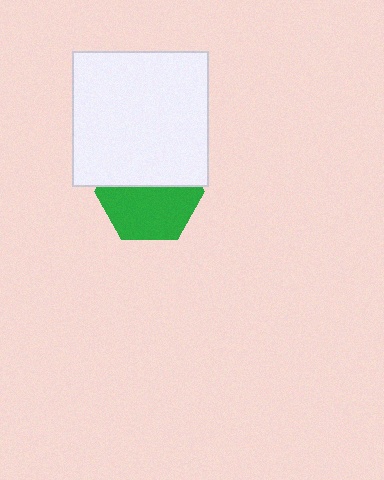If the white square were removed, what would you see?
You would see the complete green hexagon.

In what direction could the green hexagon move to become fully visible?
The green hexagon could move down. That would shift it out from behind the white square entirely.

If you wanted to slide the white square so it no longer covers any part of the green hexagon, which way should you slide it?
Slide it up — that is the most direct way to separate the two shapes.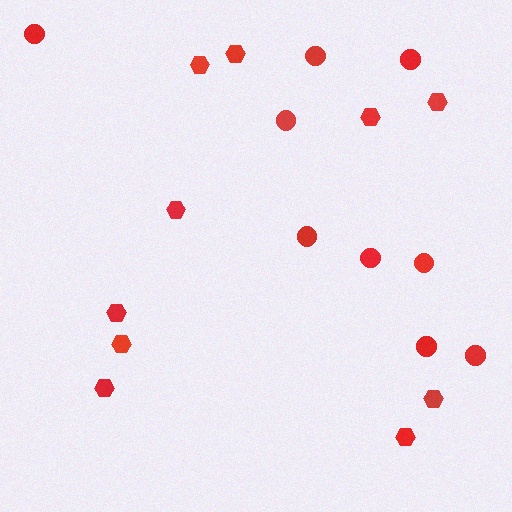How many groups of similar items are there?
There are 2 groups: one group of circles (9) and one group of hexagons (10).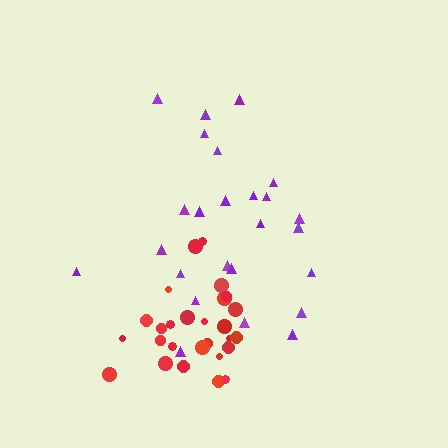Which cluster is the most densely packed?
Red.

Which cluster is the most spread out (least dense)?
Purple.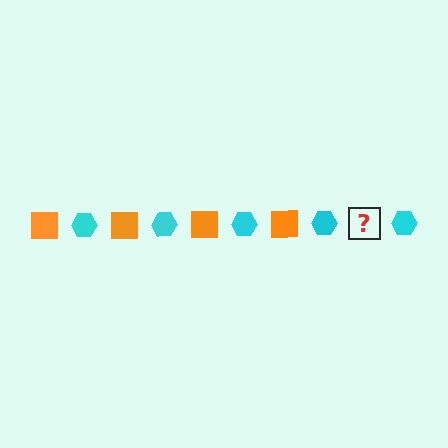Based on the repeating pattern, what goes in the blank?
The blank should be an orange square.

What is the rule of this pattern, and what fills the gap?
The rule is that the pattern alternates between orange square and cyan hexagon. The gap should be filled with an orange square.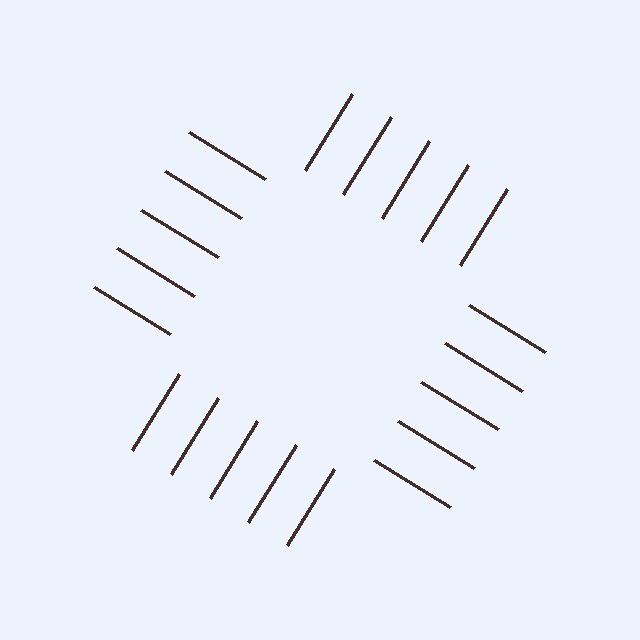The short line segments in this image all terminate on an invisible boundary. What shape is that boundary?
An illusory square — the line segments terminate on its edges but no continuous stroke is drawn.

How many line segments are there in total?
20 — 5 along each of the 4 edges.